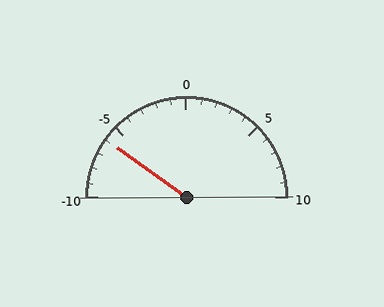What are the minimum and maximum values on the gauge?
The gauge ranges from -10 to 10.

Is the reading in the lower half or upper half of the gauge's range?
The reading is in the lower half of the range (-10 to 10).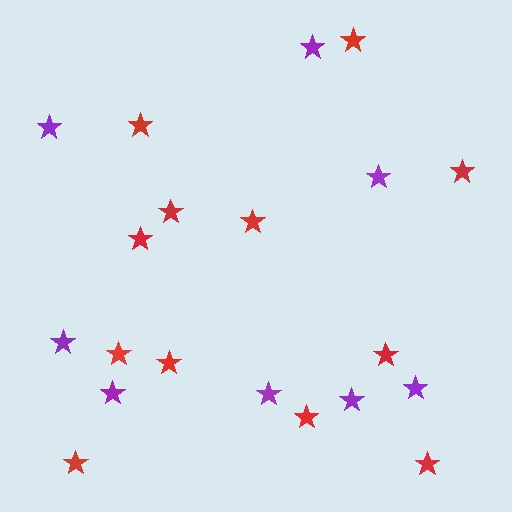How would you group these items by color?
There are 2 groups: one group of red stars (12) and one group of purple stars (8).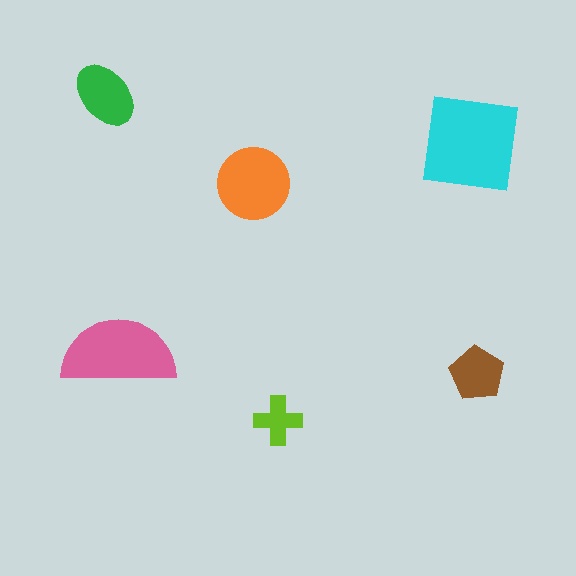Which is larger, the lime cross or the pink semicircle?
The pink semicircle.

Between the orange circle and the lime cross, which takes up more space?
The orange circle.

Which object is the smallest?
The lime cross.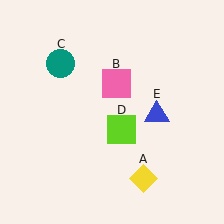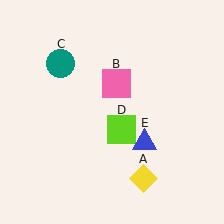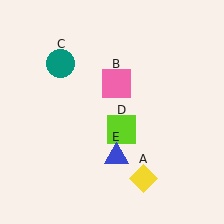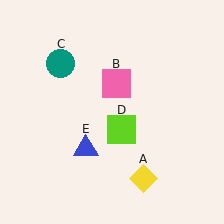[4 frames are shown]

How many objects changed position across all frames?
1 object changed position: blue triangle (object E).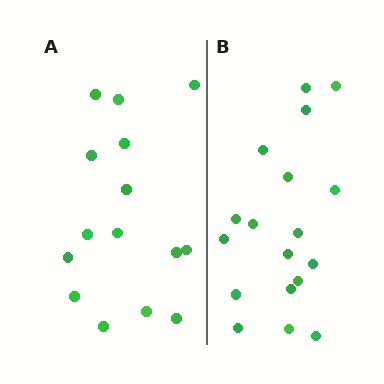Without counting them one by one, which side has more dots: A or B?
Region B (the right region) has more dots.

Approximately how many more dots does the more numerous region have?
Region B has just a few more — roughly 2 or 3 more dots than region A.